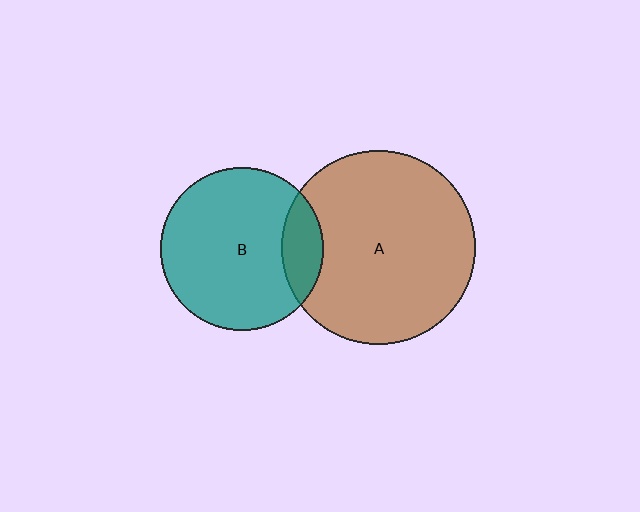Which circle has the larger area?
Circle A (brown).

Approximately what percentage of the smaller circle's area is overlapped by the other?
Approximately 15%.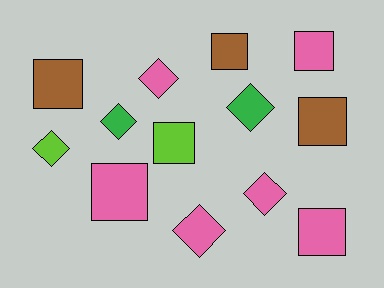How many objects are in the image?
There are 13 objects.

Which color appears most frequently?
Pink, with 6 objects.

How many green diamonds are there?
There are 2 green diamonds.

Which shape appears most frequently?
Square, with 7 objects.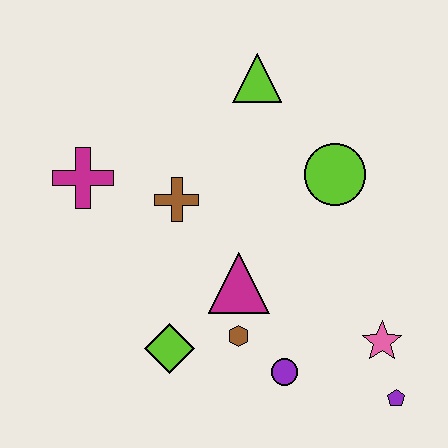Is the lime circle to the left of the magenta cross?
No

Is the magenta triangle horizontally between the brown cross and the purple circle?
Yes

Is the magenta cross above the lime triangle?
No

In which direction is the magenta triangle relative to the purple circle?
The magenta triangle is above the purple circle.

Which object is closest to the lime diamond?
The brown hexagon is closest to the lime diamond.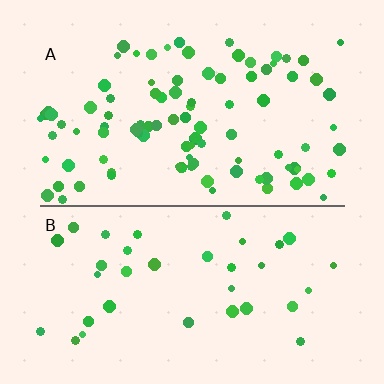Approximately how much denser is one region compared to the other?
Approximately 2.7× — region A over region B.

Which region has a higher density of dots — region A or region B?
A (the top).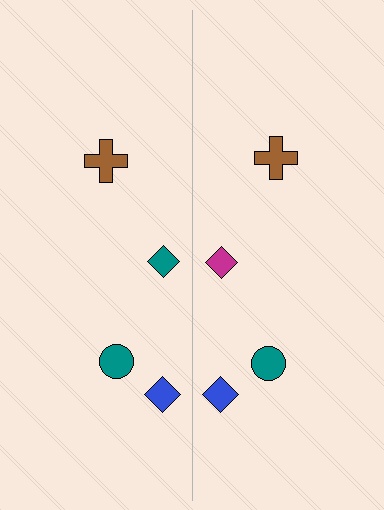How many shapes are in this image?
There are 8 shapes in this image.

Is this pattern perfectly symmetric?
No, the pattern is not perfectly symmetric. The magenta diamond on the right side breaks the symmetry — its mirror counterpart is teal.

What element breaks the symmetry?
The magenta diamond on the right side breaks the symmetry — its mirror counterpart is teal.